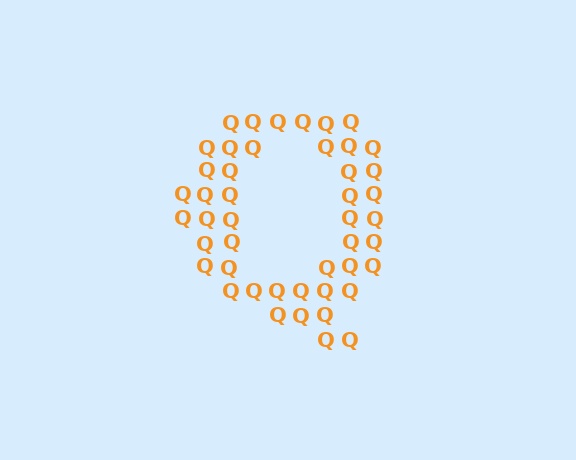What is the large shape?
The large shape is the letter Q.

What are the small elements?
The small elements are letter Q's.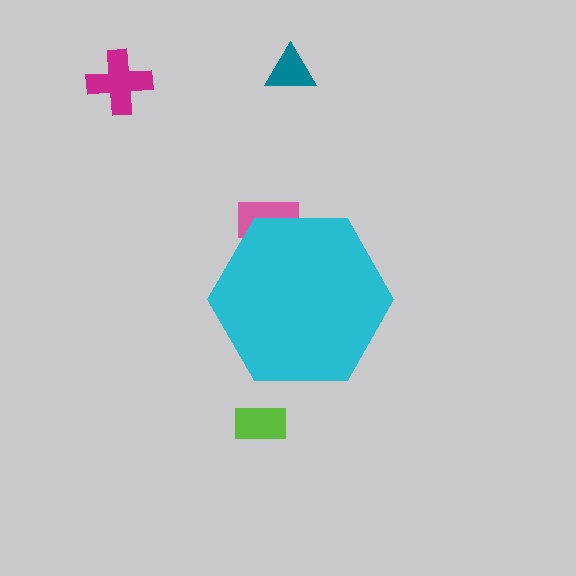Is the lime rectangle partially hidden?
No, the lime rectangle is fully visible.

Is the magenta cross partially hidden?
No, the magenta cross is fully visible.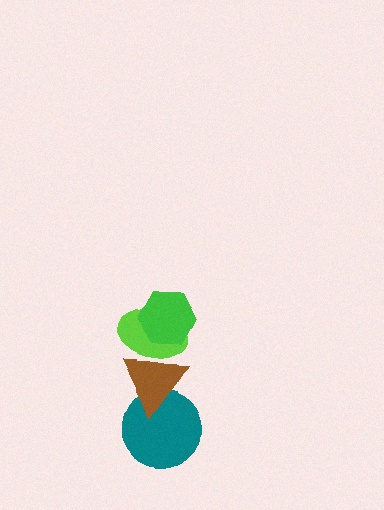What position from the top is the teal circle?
The teal circle is 4th from the top.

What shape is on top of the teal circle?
The brown triangle is on top of the teal circle.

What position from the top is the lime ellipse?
The lime ellipse is 2nd from the top.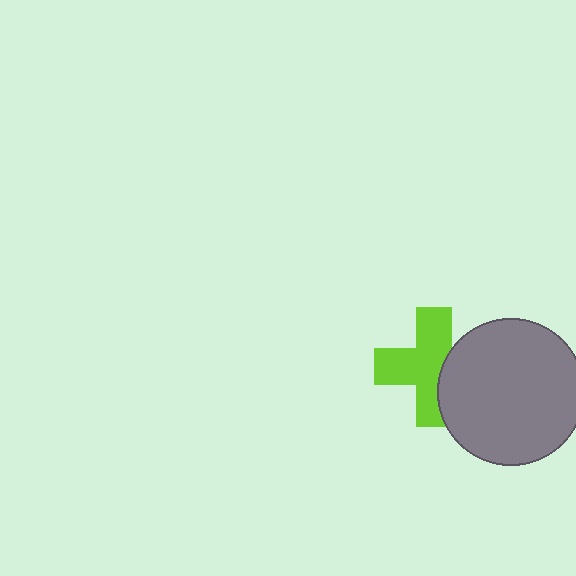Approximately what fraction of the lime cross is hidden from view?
Roughly 32% of the lime cross is hidden behind the gray circle.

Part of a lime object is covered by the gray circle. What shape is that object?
It is a cross.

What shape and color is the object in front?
The object in front is a gray circle.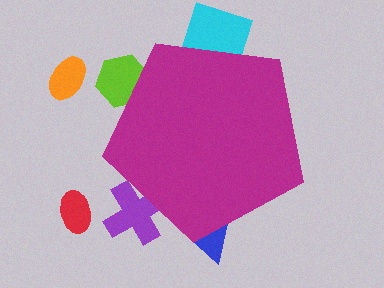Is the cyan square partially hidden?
Yes, the cyan square is partially hidden behind the magenta pentagon.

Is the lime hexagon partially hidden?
Yes, the lime hexagon is partially hidden behind the magenta pentagon.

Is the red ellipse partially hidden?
No, the red ellipse is fully visible.